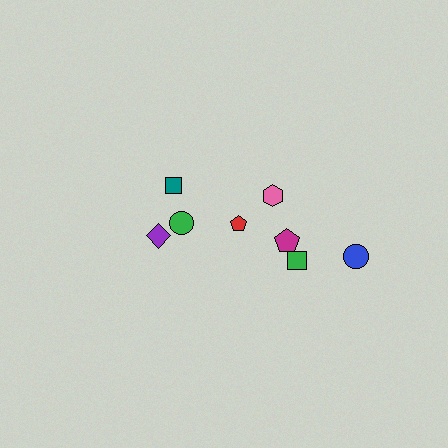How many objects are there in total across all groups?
There are 8 objects.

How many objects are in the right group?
There are 5 objects.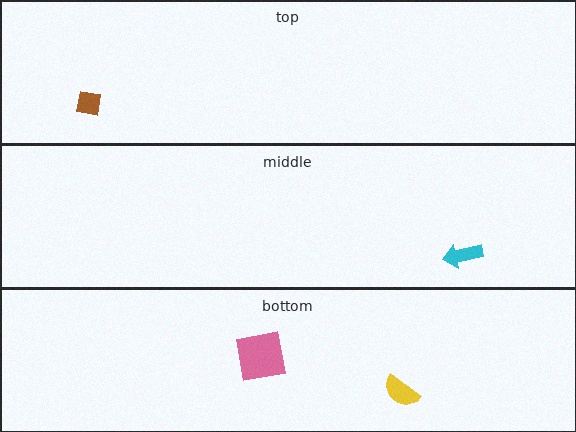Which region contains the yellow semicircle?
The bottom region.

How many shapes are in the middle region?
1.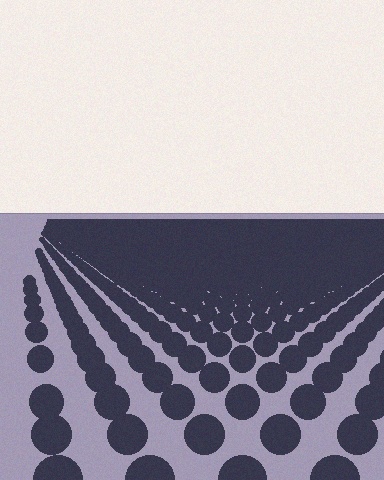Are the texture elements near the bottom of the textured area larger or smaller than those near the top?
Larger. Near the bottom, elements are closer to the viewer and appear at a bigger on-screen size.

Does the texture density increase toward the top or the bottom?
Density increases toward the top.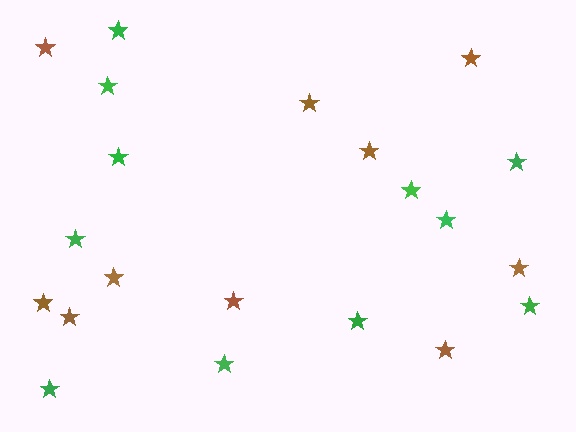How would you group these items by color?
There are 2 groups: one group of brown stars (10) and one group of green stars (11).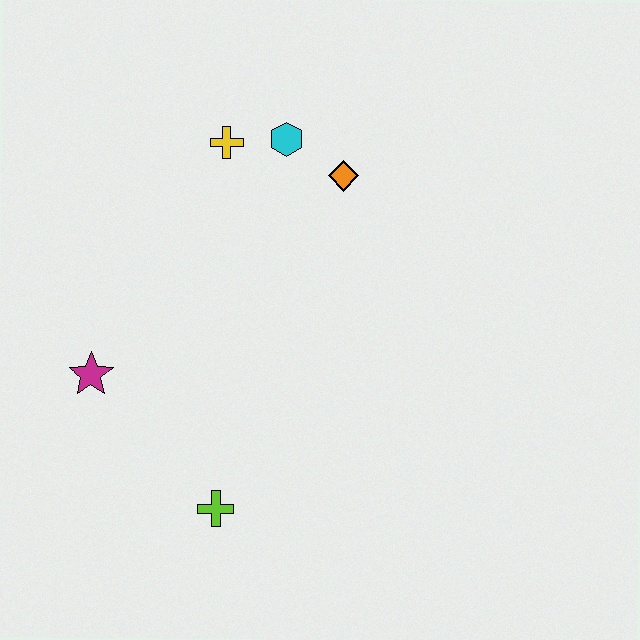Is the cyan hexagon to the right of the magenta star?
Yes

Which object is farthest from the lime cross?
The cyan hexagon is farthest from the lime cross.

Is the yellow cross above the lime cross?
Yes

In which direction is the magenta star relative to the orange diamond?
The magenta star is to the left of the orange diamond.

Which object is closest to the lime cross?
The magenta star is closest to the lime cross.